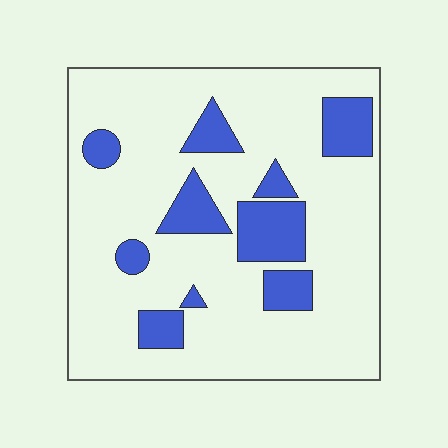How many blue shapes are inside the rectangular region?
10.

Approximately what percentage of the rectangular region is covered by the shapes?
Approximately 20%.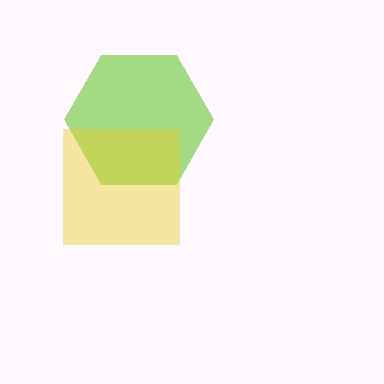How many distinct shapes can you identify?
There are 2 distinct shapes: a lime hexagon, a yellow square.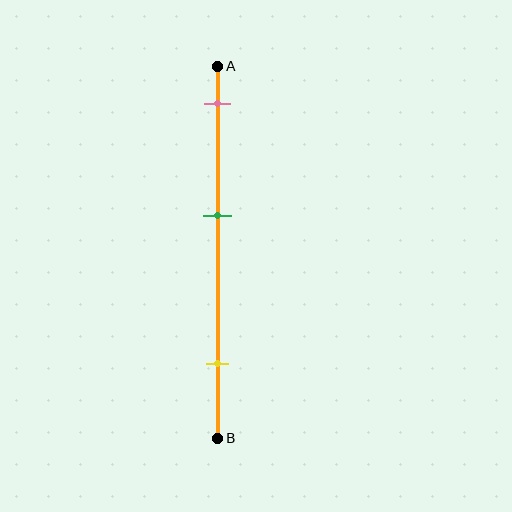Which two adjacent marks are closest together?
The pink and green marks are the closest adjacent pair.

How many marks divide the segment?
There are 3 marks dividing the segment.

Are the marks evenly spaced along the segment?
Yes, the marks are approximately evenly spaced.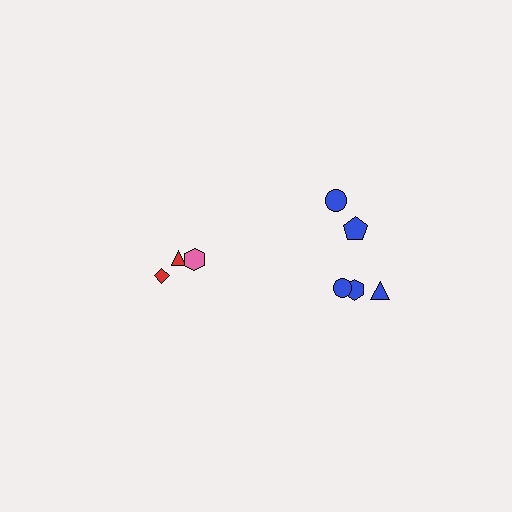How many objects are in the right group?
There are 5 objects.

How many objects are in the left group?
There are 3 objects.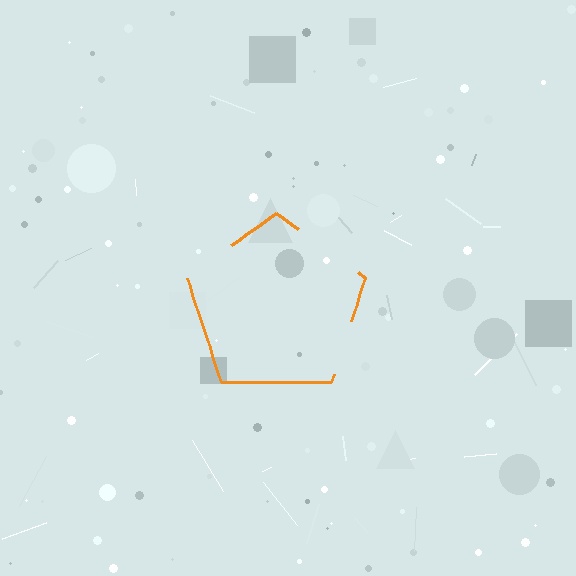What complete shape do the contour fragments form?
The contour fragments form a pentagon.